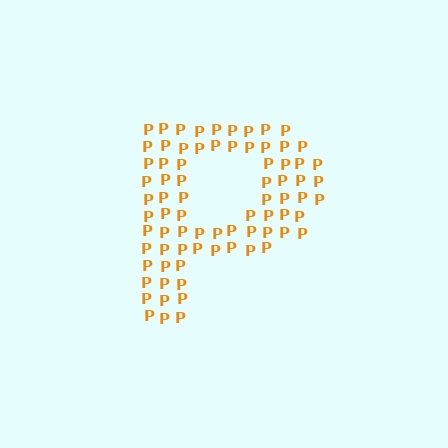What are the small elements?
The small elements are letter P's.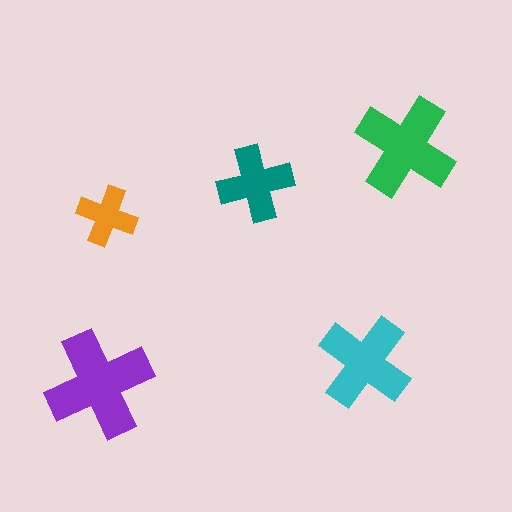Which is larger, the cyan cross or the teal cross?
The cyan one.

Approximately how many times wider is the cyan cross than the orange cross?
About 1.5 times wider.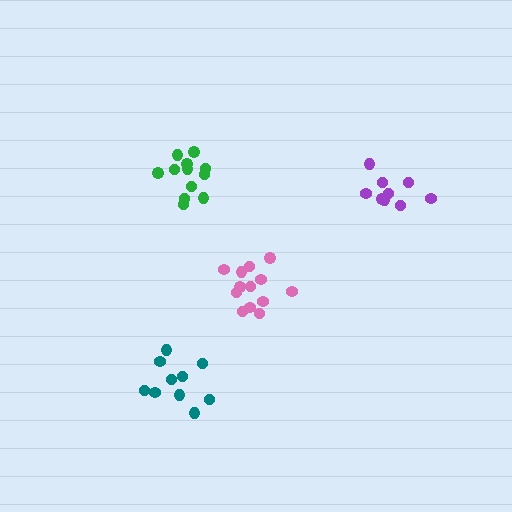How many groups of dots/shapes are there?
There are 4 groups.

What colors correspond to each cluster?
The clusters are colored: pink, purple, green, teal.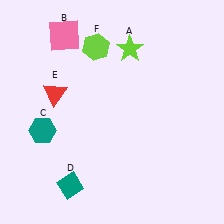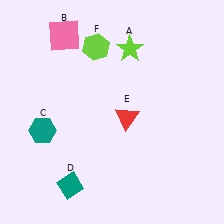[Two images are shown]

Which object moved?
The red triangle (E) moved right.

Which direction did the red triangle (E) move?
The red triangle (E) moved right.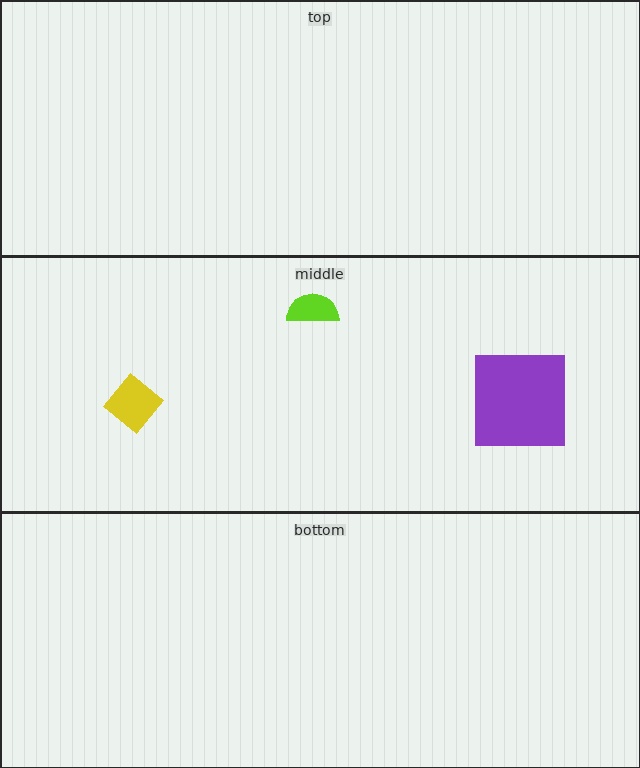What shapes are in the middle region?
The lime semicircle, the purple square, the yellow diamond.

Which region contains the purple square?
The middle region.